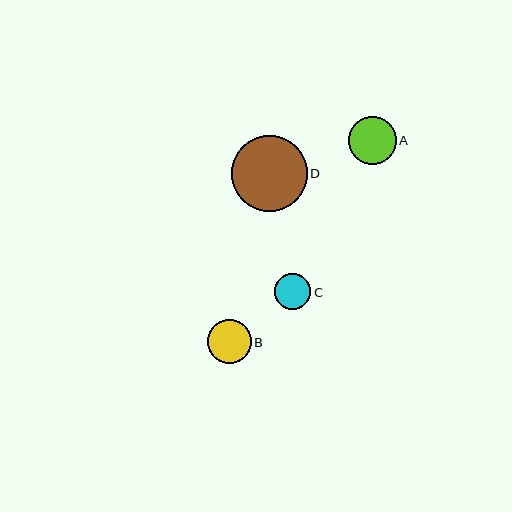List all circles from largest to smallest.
From largest to smallest: D, A, B, C.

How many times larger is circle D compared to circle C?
Circle D is approximately 2.1 times the size of circle C.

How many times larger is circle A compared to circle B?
Circle A is approximately 1.1 times the size of circle B.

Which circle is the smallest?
Circle C is the smallest with a size of approximately 36 pixels.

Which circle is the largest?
Circle D is the largest with a size of approximately 76 pixels.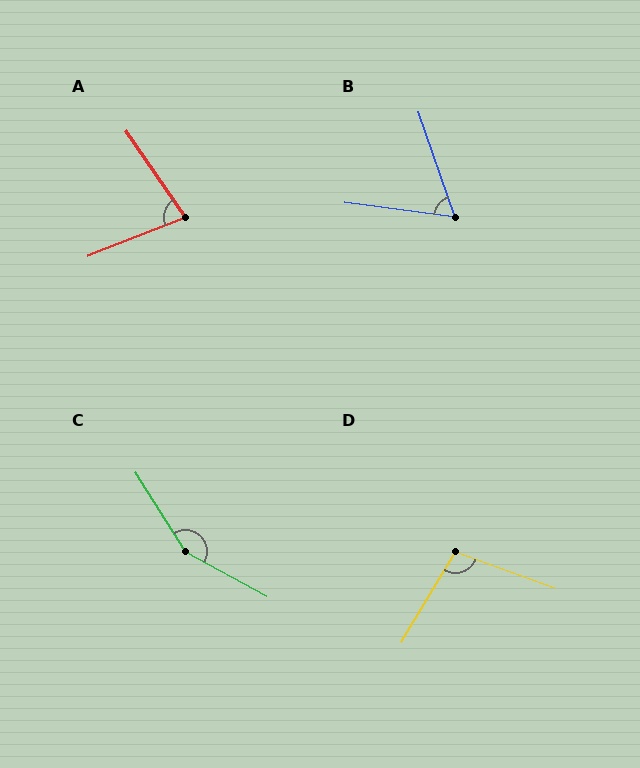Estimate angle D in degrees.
Approximately 101 degrees.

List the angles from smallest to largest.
B (63°), A (77°), D (101°), C (151°).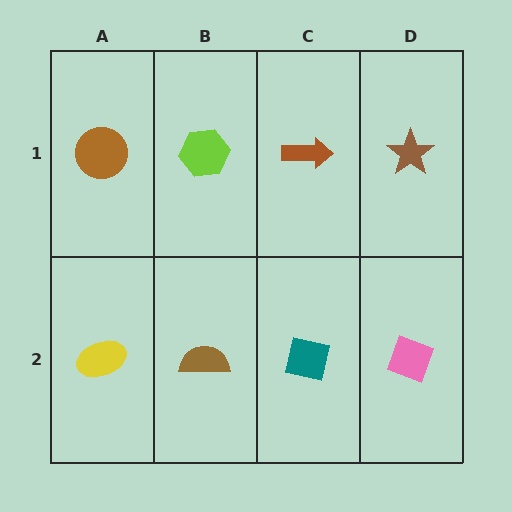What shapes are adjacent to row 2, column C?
A brown arrow (row 1, column C), a brown semicircle (row 2, column B), a pink diamond (row 2, column D).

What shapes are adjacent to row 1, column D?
A pink diamond (row 2, column D), a brown arrow (row 1, column C).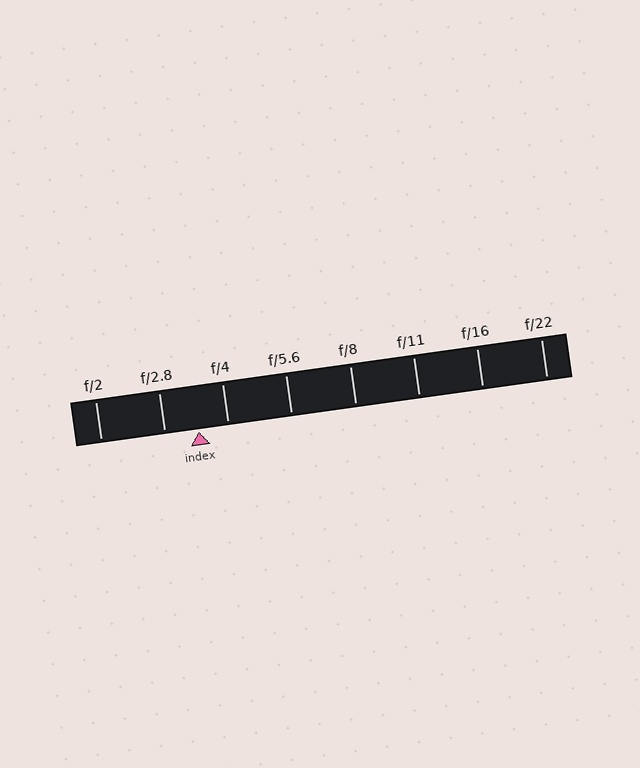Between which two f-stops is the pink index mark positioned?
The index mark is between f/2.8 and f/4.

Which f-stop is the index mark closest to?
The index mark is closest to f/4.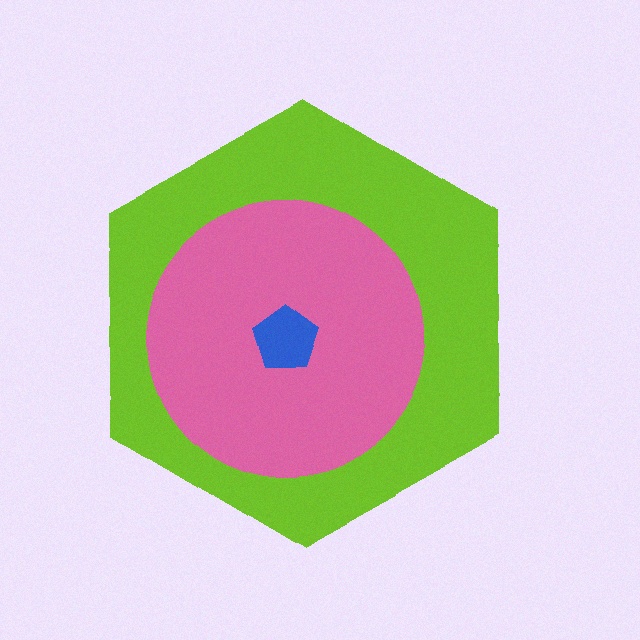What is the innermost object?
The blue pentagon.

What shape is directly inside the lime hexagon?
The pink circle.